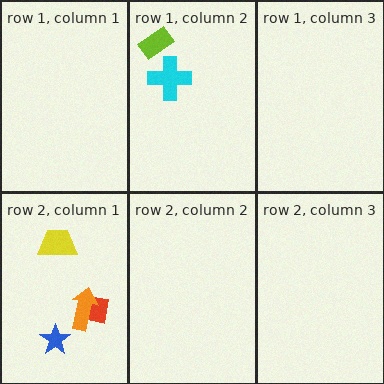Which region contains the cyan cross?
The row 1, column 2 region.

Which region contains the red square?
The row 2, column 1 region.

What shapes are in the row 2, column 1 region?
The yellow trapezoid, the blue star, the red square, the orange arrow.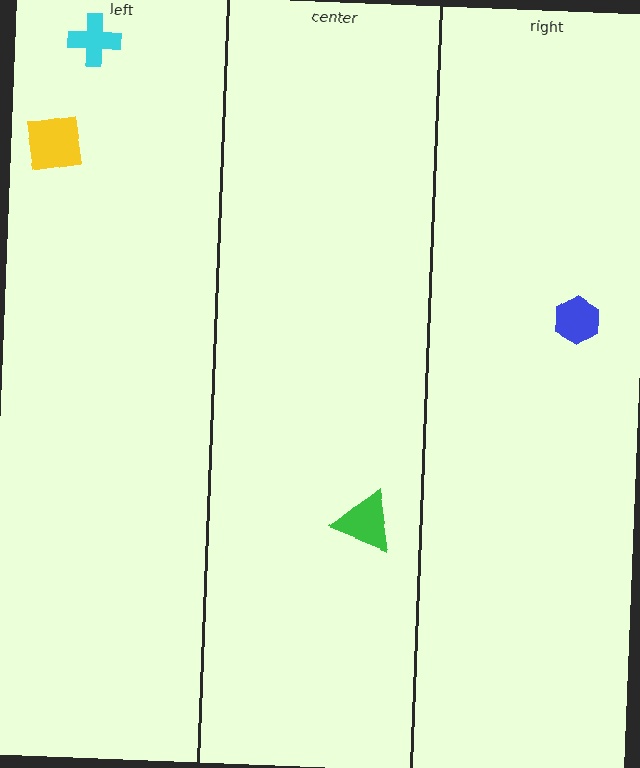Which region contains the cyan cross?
The left region.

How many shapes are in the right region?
1.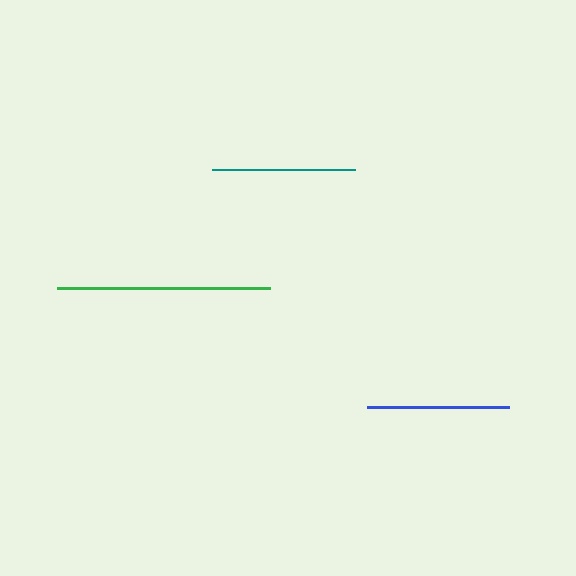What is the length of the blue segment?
The blue segment is approximately 141 pixels long.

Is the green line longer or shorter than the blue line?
The green line is longer than the blue line.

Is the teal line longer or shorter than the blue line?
The teal line is longer than the blue line.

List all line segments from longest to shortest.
From longest to shortest: green, teal, blue.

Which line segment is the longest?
The green line is the longest at approximately 213 pixels.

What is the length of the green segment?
The green segment is approximately 213 pixels long.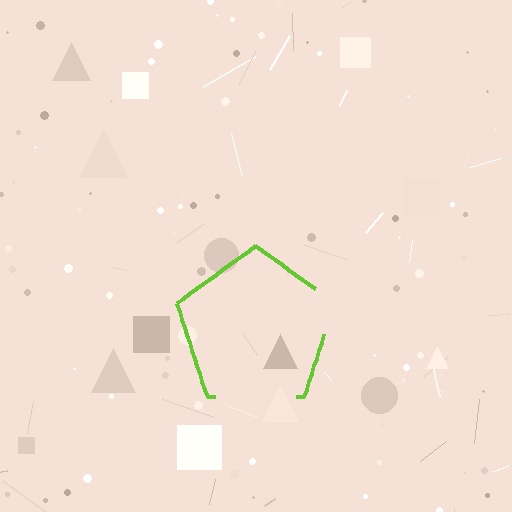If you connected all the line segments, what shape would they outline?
They would outline a pentagon.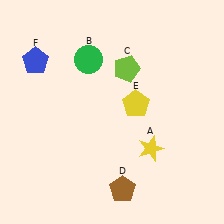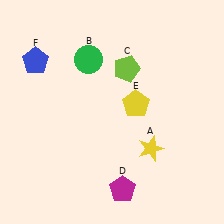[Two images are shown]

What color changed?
The pentagon (D) changed from brown in Image 1 to magenta in Image 2.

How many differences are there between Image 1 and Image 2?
There is 1 difference between the two images.